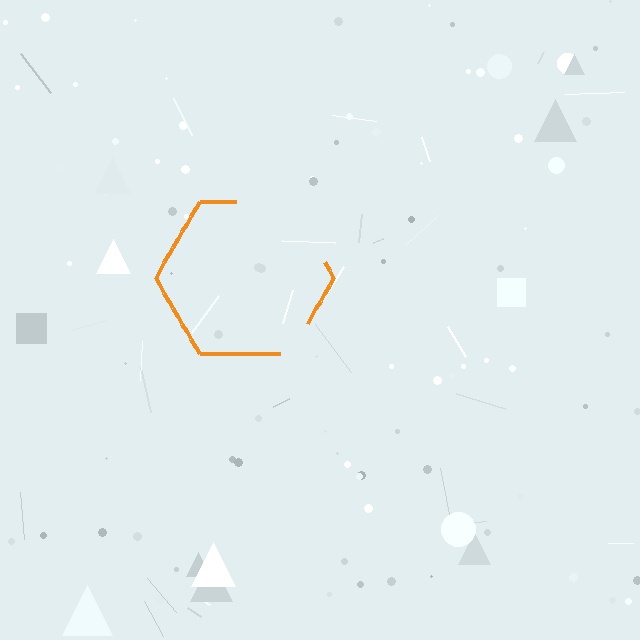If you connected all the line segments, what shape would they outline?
They would outline a hexagon.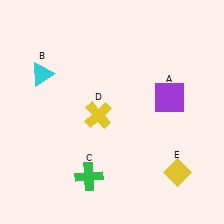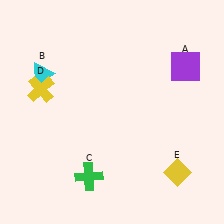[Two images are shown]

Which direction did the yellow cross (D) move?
The yellow cross (D) moved left.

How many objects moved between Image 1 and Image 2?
2 objects moved between the two images.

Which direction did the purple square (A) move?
The purple square (A) moved up.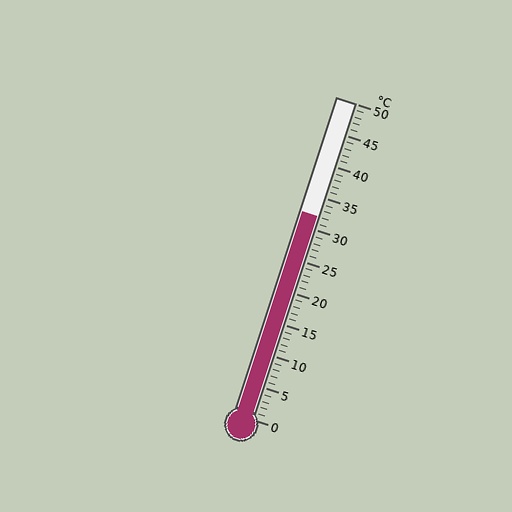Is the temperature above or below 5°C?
The temperature is above 5°C.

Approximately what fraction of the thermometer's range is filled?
The thermometer is filled to approximately 65% of its range.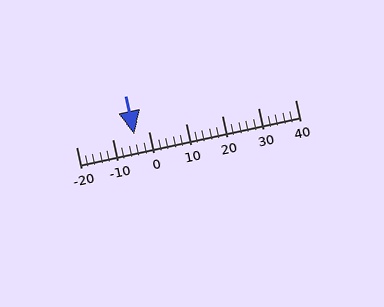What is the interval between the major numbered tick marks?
The major tick marks are spaced 10 units apart.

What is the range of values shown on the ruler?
The ruler shows values from -20 to 40.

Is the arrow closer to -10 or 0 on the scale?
The arrow is closer to 0.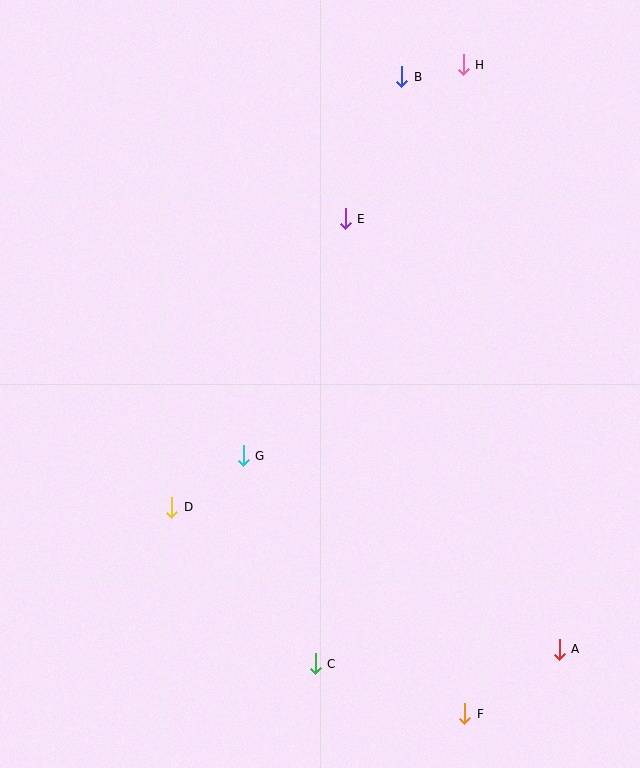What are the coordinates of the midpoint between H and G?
The midpoint between H and G is at (353, 260).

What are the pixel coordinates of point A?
Point A is at (559, 649).